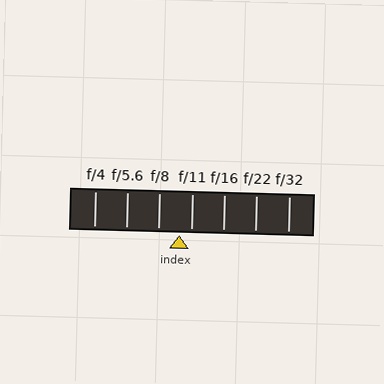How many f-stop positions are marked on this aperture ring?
There are 7 f-stop positions marked.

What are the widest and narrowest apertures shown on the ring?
The widest aperture shown is f/4 and the narrowest is f/32.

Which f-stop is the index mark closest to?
The index mark is closest to f/11.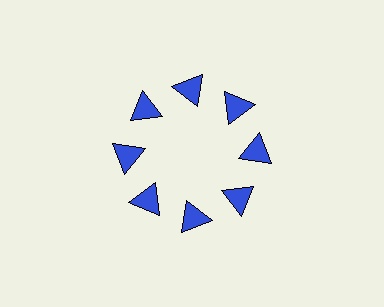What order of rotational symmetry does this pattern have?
This pattern has 8-fold rotational symmetry.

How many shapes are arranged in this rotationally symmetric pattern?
There are 8 shapes, arranged in 8 groups of 1.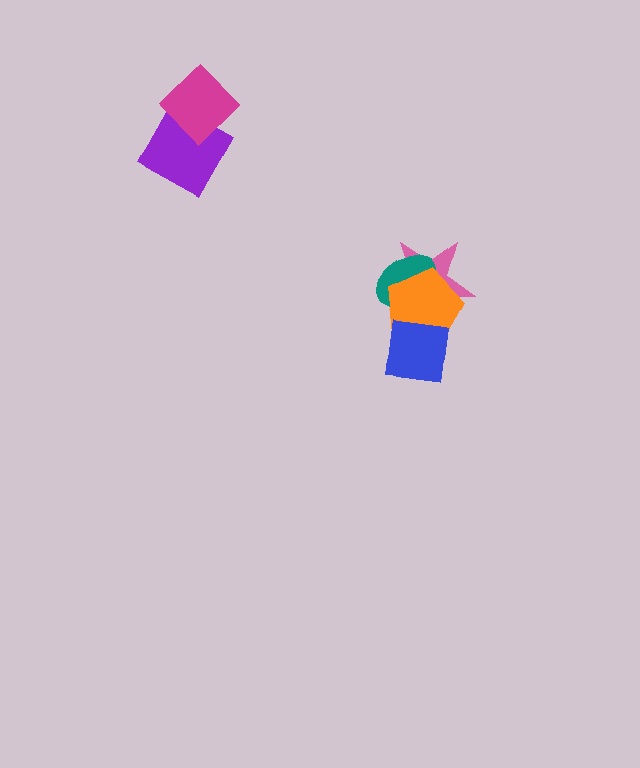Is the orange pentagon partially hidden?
Yes, it is partially covered by another shape.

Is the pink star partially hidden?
Yes, it is partially covered by another shape.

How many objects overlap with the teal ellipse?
2 objects overlap with the teal ellipse.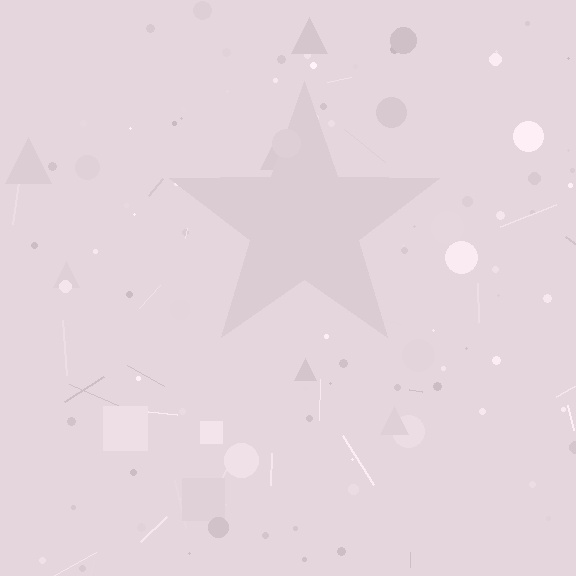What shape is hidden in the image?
A star is hidden in the image.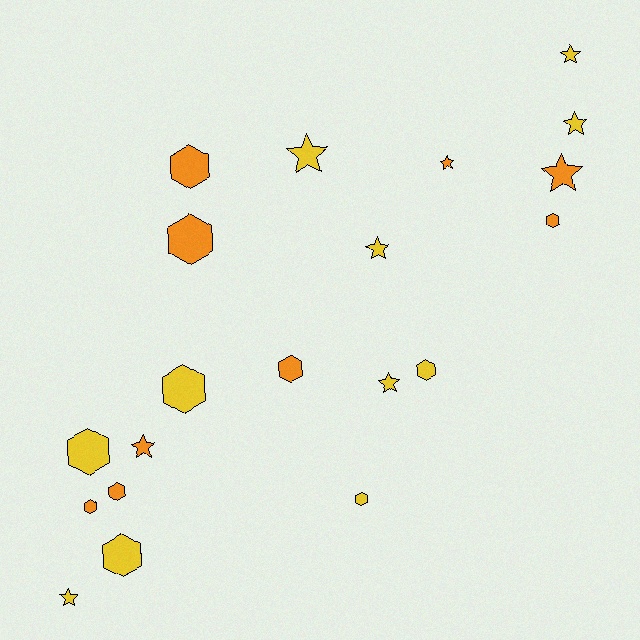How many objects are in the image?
There are 20 objects.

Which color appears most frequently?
Yellow, with 11 objects.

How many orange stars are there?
There are 3 orange stars.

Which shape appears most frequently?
Hexagon, with 11 objects.